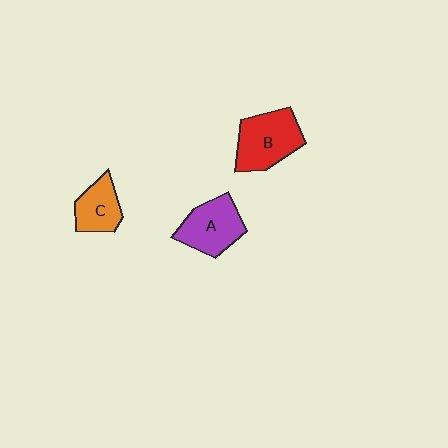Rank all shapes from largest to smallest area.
From largest to smallest: B (red), A (purple), C (orange).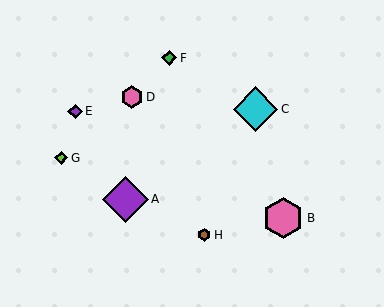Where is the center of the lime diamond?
The center of the lime diamond is at (61, 158).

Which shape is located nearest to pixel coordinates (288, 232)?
The pink hexagon (labeled B) at (283, 218) is nearest to that location.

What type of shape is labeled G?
Shape G is a lime diamond.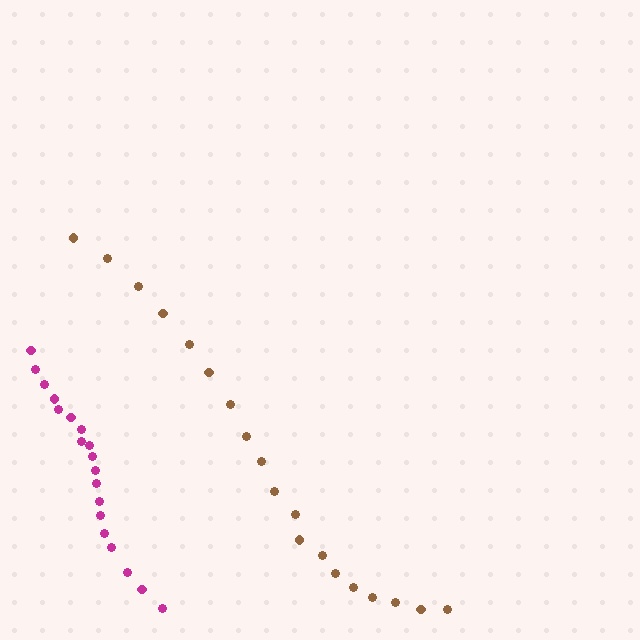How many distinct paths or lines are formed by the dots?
There are 2 distinct paths.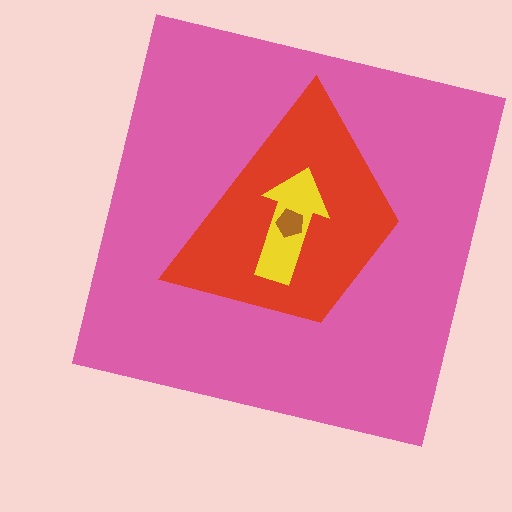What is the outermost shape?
The pink square.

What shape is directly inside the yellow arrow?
The brown pentagon.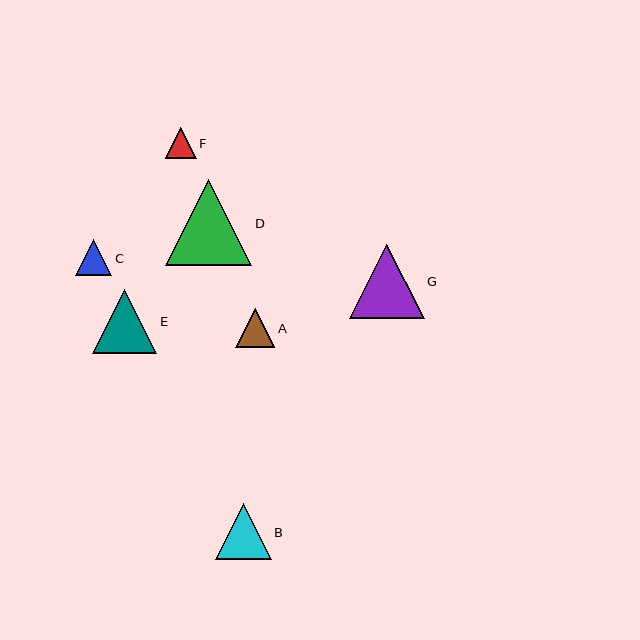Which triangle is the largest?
Triangle D is the largest with a size of approximately 86 pixels.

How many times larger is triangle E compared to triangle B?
Triangle E is approximately 1.2 times the size of triangle B.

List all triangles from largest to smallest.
From largest to smallest: D, G, E, B, A, C, F.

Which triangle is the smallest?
Triangle F is the smallest with a size of approximately 31 pixels.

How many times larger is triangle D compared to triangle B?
Triangle D is approximately 1.6 times the size of triangle B.